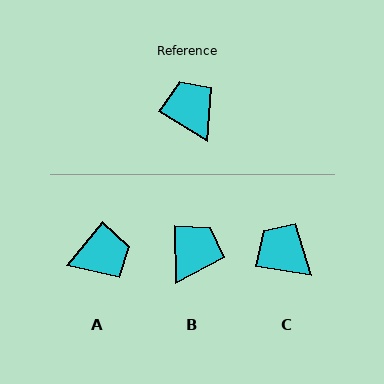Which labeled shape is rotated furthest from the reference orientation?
A, about 97 degrees away.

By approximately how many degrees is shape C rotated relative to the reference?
Approximately 22 degrees counter-clockwise.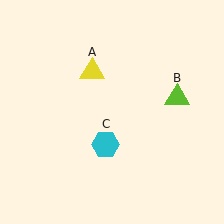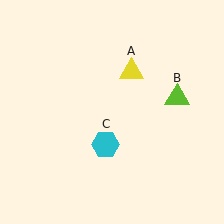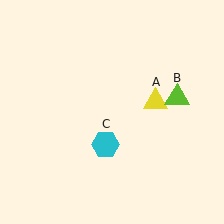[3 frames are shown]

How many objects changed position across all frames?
1 object changed position: yellow triangle (object A).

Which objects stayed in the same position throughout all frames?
Lime triangle (object B) and cyan hexagon (object C) remained stationary.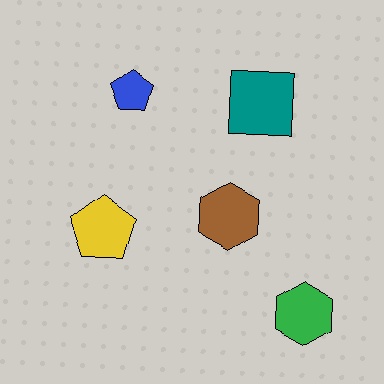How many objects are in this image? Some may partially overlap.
There are 5 objects.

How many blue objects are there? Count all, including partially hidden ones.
There is 1 blue object.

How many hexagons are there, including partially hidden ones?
There are 2 hexagons.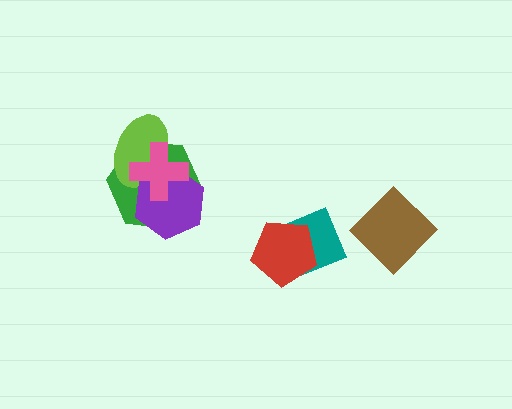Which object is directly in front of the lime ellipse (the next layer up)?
The purple hexagon is directly in front of the lime ellipse.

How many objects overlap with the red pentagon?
1 object overlaps with the red pentagon.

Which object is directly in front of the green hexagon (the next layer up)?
The lime ellipse is directly in front of the green hexagon.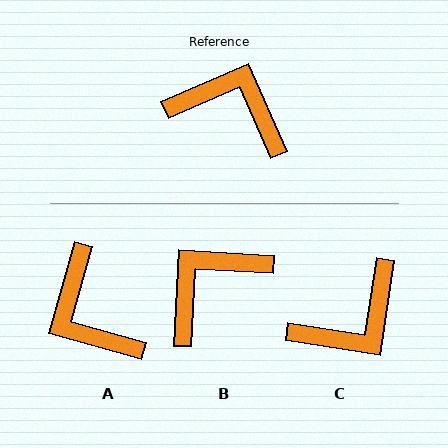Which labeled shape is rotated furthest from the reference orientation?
A, about 141 degrees away.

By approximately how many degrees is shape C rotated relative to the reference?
Approximately 122 degrees clockwise.